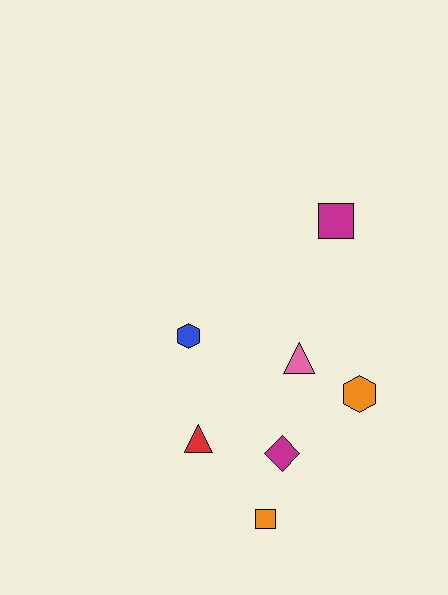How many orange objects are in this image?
There are 2 orange objects.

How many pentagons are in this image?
There are no pentagons.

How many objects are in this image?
There are 7 objects.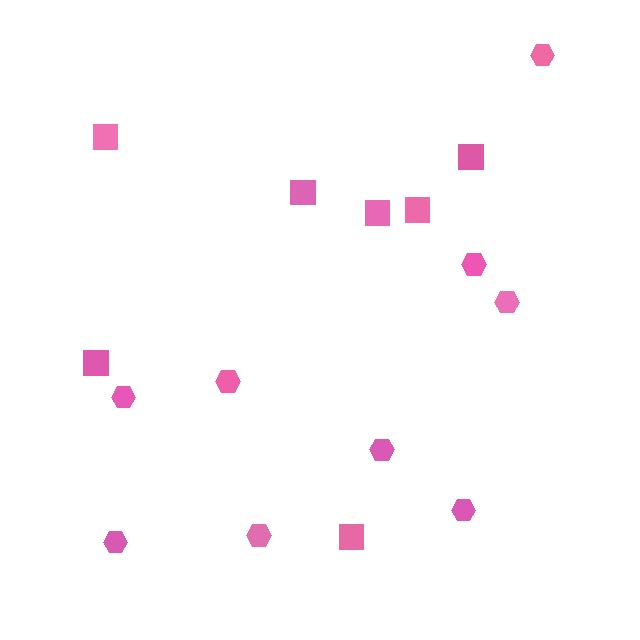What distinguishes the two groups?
There are 2 groups: one group of squares (7) and one group of hexagons (9).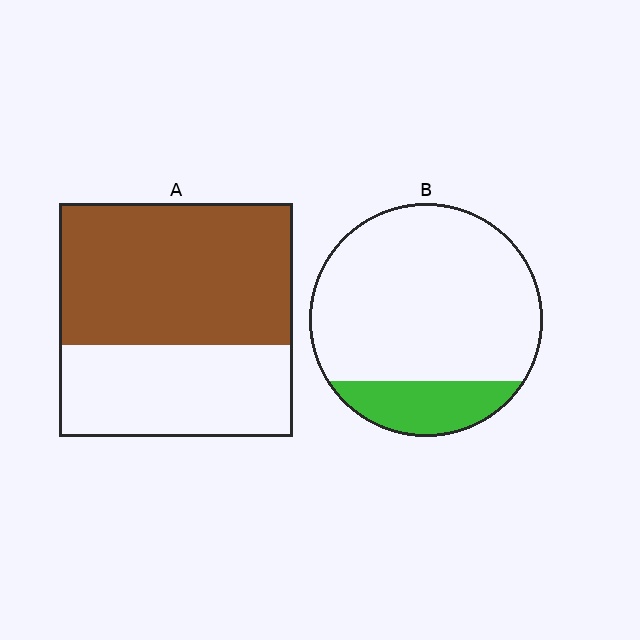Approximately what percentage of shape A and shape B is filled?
A is approximately 60% and B is approximately 20%.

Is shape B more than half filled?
No.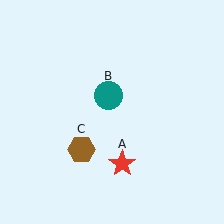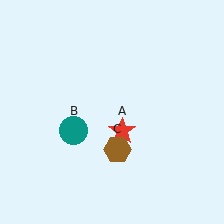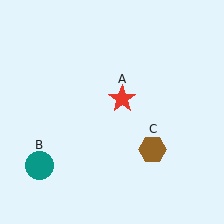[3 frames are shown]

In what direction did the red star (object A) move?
The red star (object A) moved up.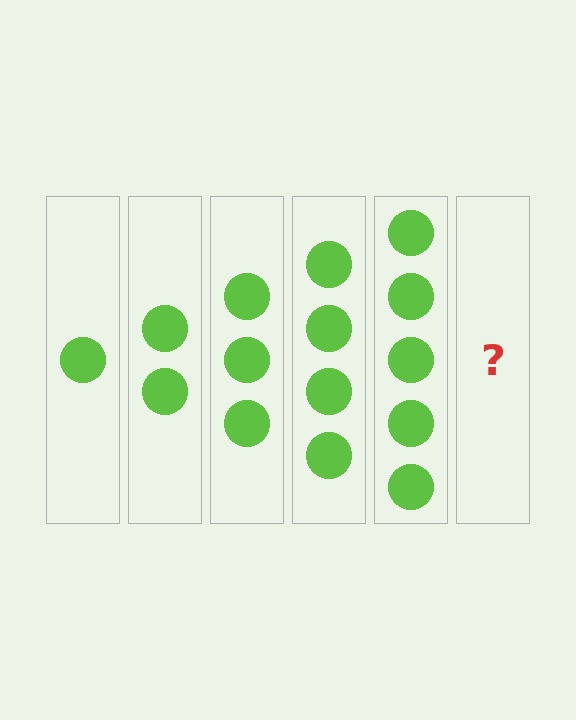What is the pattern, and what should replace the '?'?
The pattern is that each step adds one more circle. The '?' should be 6 circles.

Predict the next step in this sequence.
The next step is 6 circles.